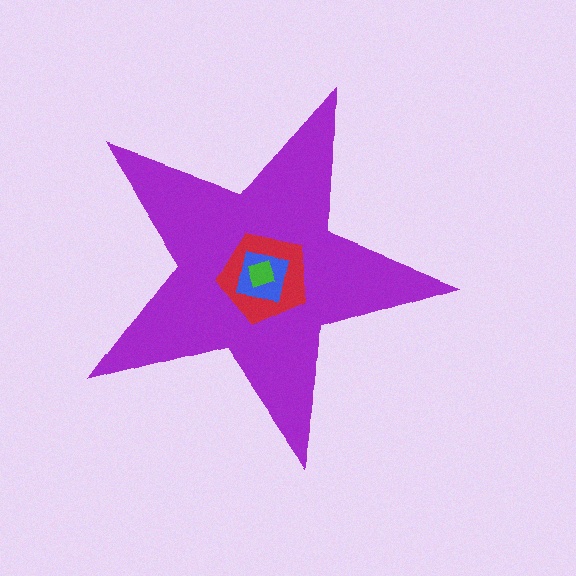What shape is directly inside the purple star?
The red pentagon.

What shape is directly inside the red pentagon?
The blue square.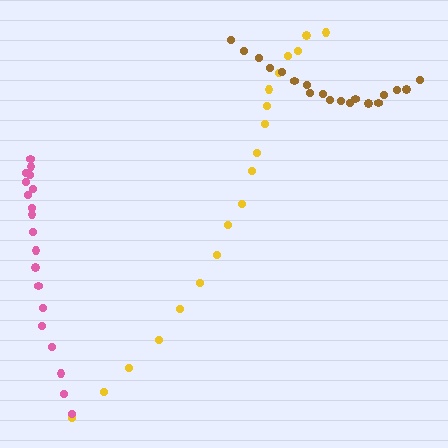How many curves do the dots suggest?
There are 3 distinct paths.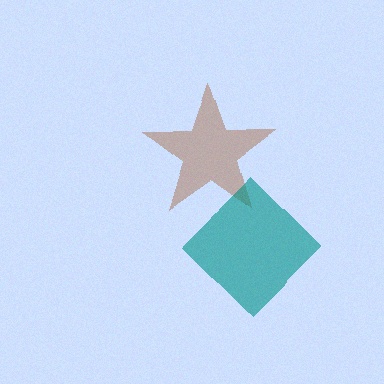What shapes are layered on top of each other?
The layered shapes are: a brown star, a teal diamond.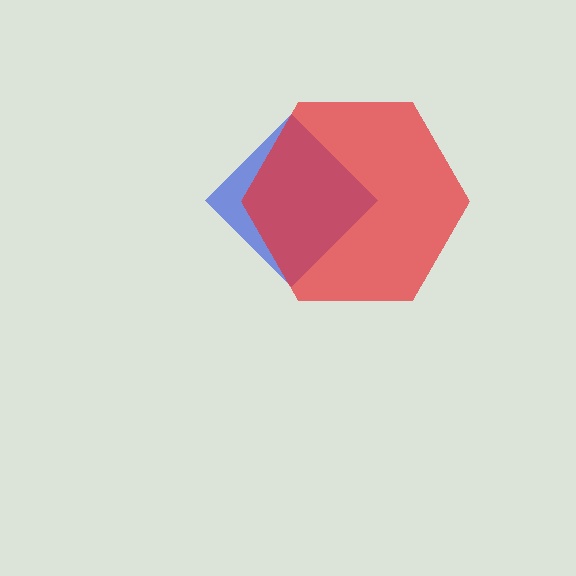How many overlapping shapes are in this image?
There are 2 overlapping shapes in the image.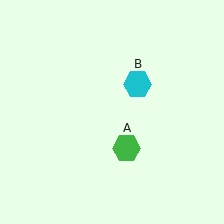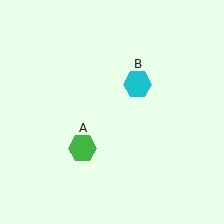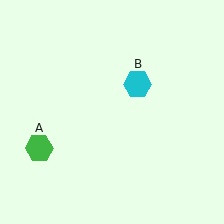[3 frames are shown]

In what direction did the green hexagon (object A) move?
The green hexagon (object A) moved left.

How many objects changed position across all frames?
1 object changed position: green hexagon (object A).